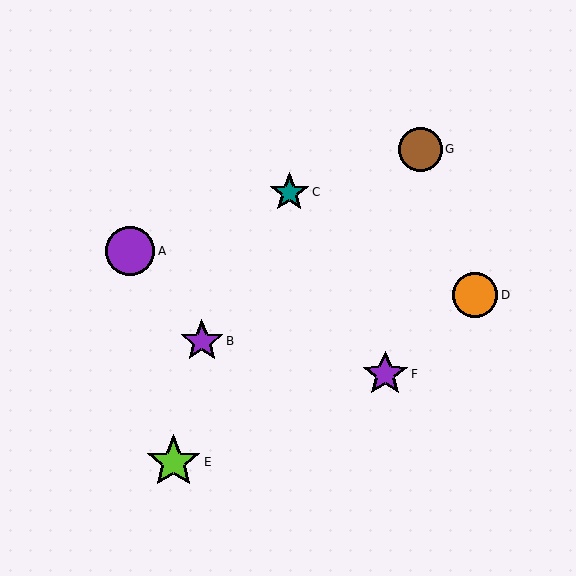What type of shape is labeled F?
Shape F is a purple star.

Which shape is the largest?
The lime star (labeled E) is the largest.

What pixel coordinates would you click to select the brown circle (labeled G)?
Click at (420, 149) to select the brown circle G.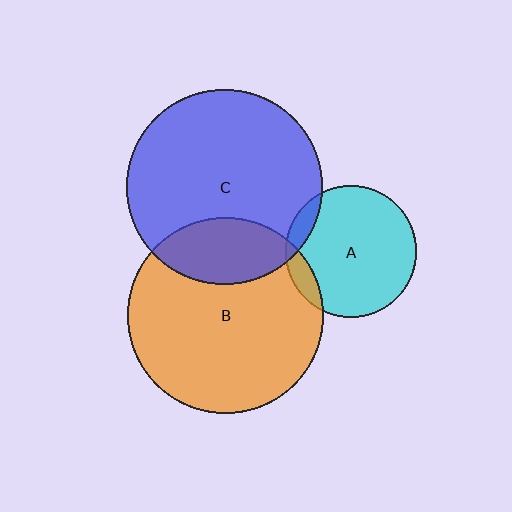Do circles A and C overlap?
Yes.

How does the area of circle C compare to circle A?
Approximately 2.2 times.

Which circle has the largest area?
Circle B (orange).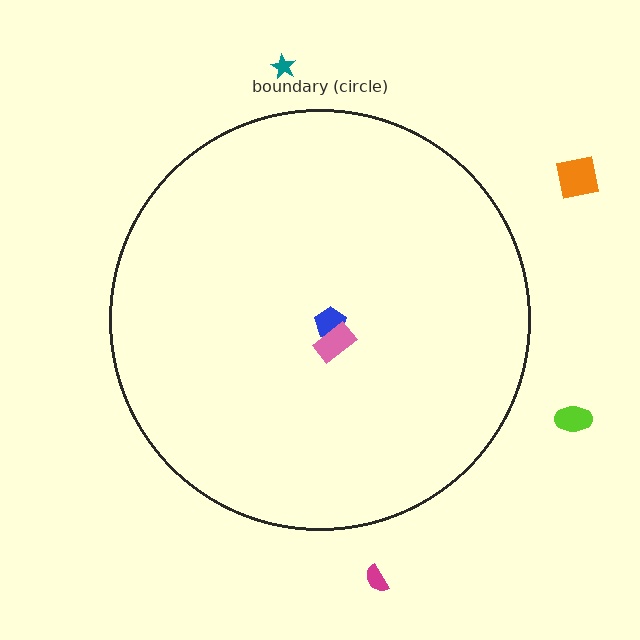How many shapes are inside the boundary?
2 inside, 4 outside.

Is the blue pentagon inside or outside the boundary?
Inside.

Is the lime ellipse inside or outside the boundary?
Outside.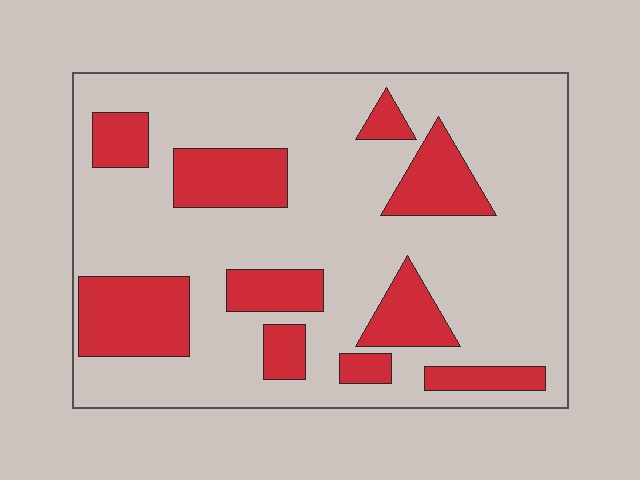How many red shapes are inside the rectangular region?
10.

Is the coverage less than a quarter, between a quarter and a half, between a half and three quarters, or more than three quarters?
Between a quarter and a half.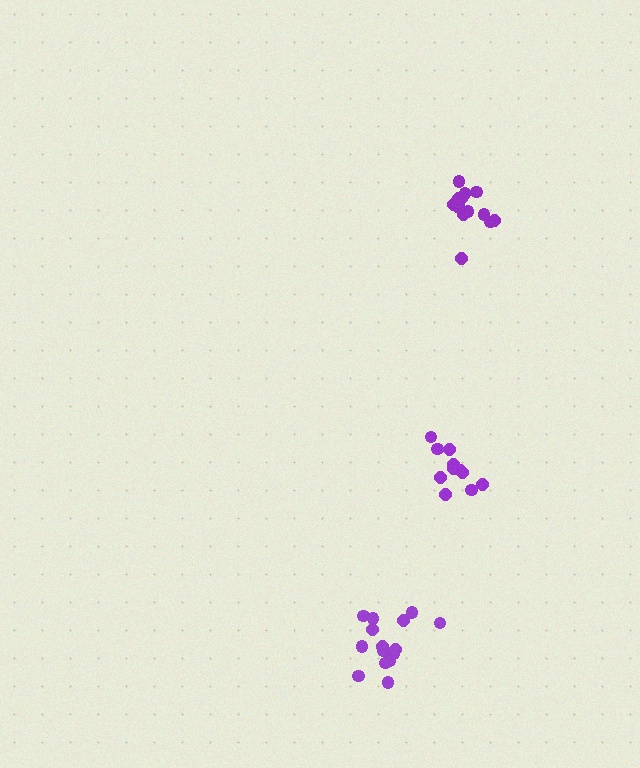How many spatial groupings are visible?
There are 3 spatial groupings.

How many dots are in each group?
Group 1: 13 dots, Group 2: 11 dots, Group 3: 16 dots (40 total).